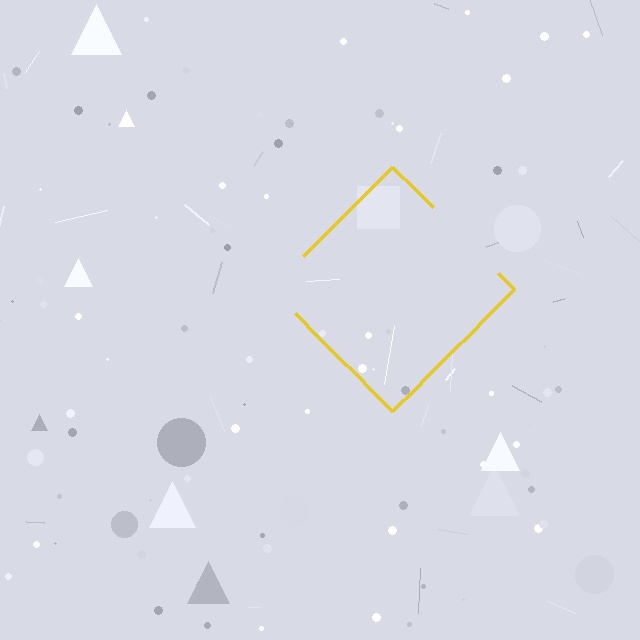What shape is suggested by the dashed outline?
The dashed outline suggests a diamond.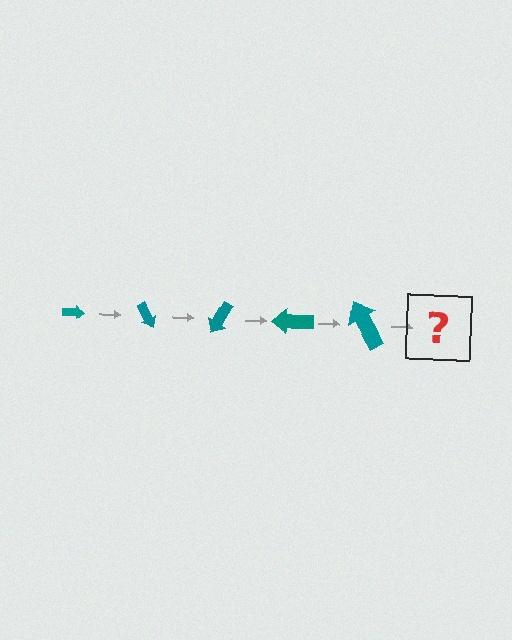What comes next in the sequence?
The next element should be an arrow, larger than the previous one and rotated 300 degrees from the start.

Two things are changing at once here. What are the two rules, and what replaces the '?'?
The two rules are that the arrow grows larger each step and it rotates 60 degrees each step. The '?' should be an arrow, larger than the previous one and rotated 300 degrees from the start.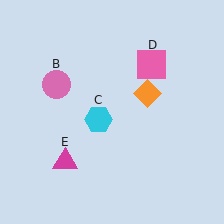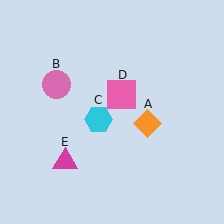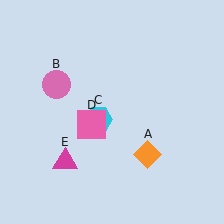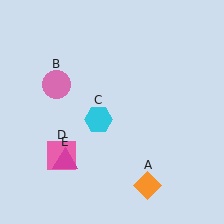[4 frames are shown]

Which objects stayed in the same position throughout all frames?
Pink circle (object B) and cyan hexagon (object C) and magenta triangle (object E) remained stationary.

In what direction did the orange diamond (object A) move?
The orange diamond (object A) moved down.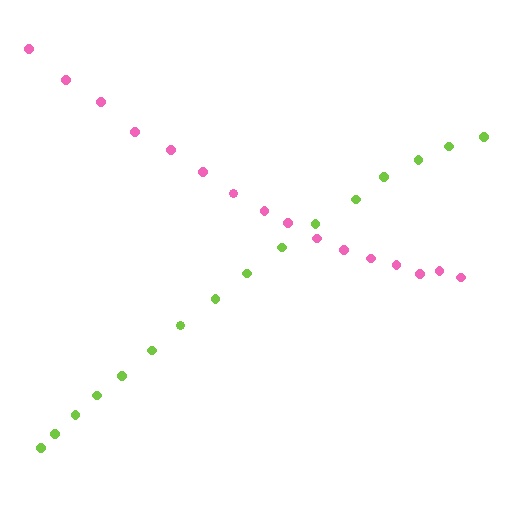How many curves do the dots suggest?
There are 2 distinct paths.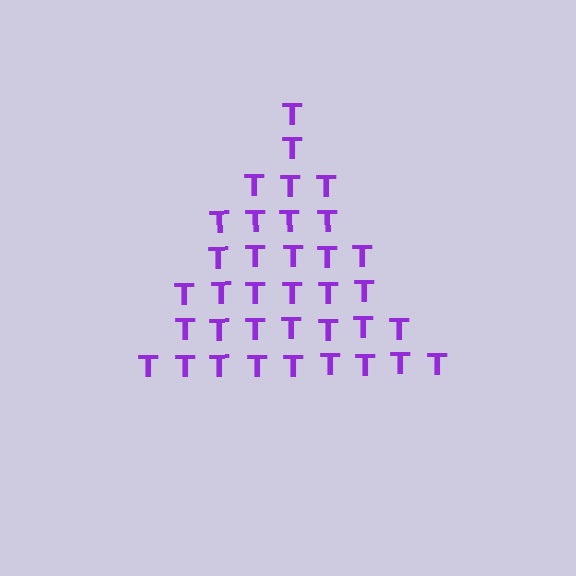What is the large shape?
The large shape is a triangle.